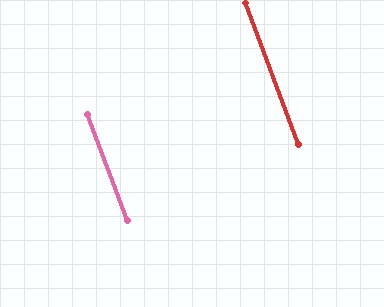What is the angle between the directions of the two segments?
Approximately 0 degrees.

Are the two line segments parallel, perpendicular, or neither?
Parallel — their directions differ by only 0.1°.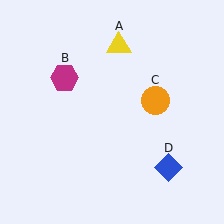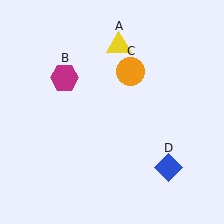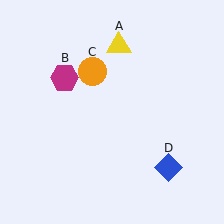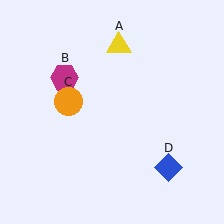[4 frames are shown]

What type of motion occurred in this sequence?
The orange circle (object C) rotated counterclockwise around the center of the scene.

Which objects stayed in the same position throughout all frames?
Yellow triangle (object A) and magenta hexagon (object B) and blue diamond (object D) remained stationary.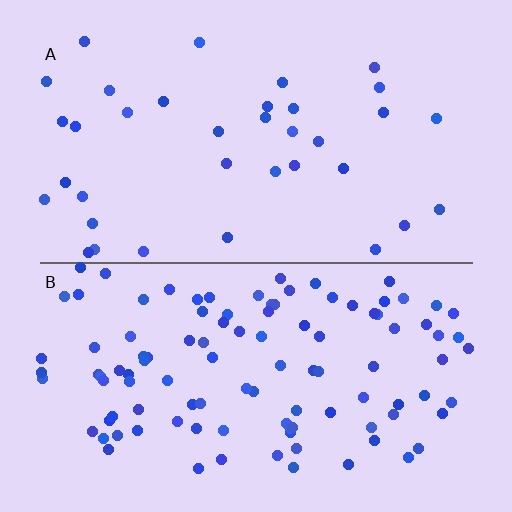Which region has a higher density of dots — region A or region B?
B (the bottom).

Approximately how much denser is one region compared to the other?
Approximately 3.0× — region B over region A.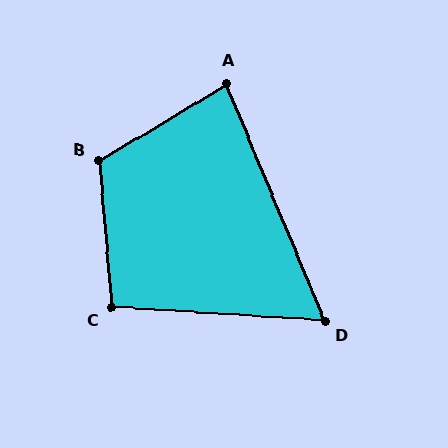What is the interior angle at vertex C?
Approximately 98 degrees (obtuse).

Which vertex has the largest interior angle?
B, at approximately 116 degrees.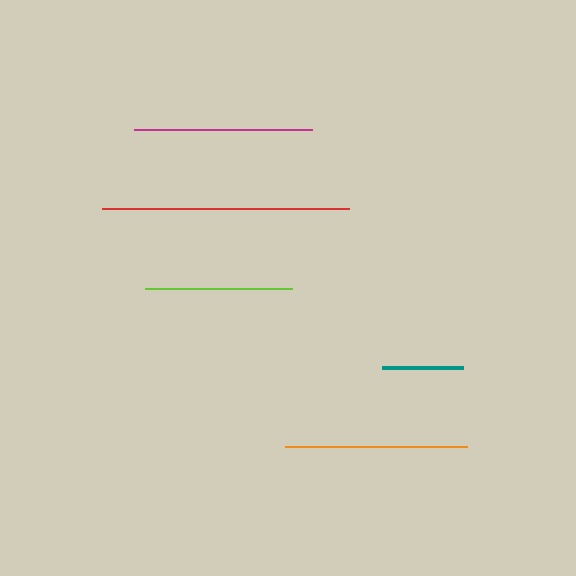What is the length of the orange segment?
The orange segment is approximately 182 pixels long.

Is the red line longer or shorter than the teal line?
The red line is longer than the teal line.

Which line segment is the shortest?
The teal line is the shortest at approximately 80 pixels.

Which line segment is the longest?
The red line is the longest at approximately 247 pixels.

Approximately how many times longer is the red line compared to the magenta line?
The red line is approximately 1.4 times the length of the magenta line.